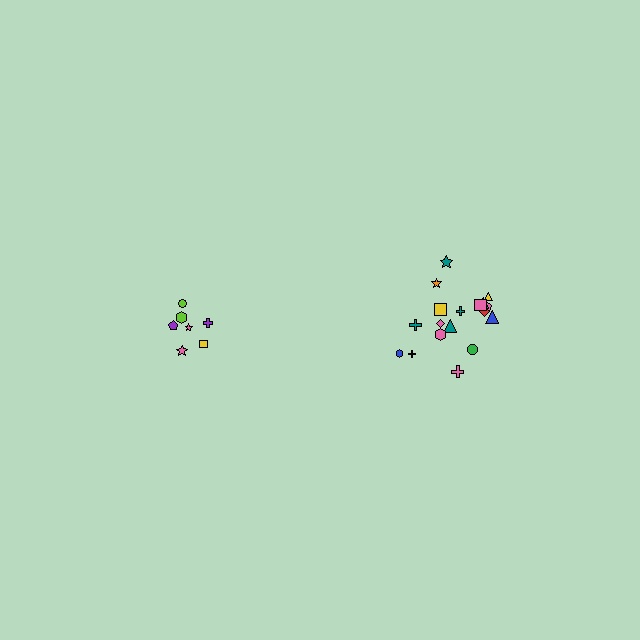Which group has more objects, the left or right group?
The right group.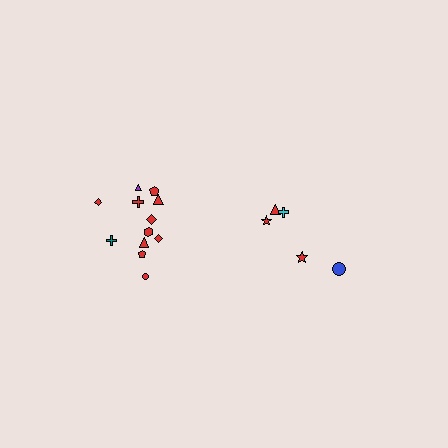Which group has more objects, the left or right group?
The left group.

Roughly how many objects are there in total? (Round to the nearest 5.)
Roughly 15 objects in total.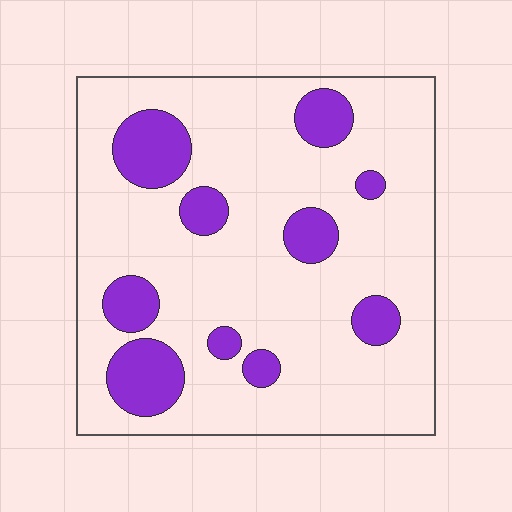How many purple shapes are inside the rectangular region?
10.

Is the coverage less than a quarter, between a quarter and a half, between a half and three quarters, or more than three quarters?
Less than a quarter.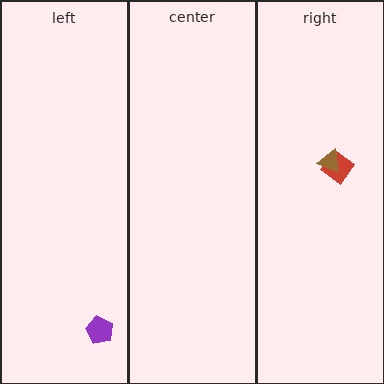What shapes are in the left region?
The purple pentagon.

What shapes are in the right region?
The red diamond, the brown triangle.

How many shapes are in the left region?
1.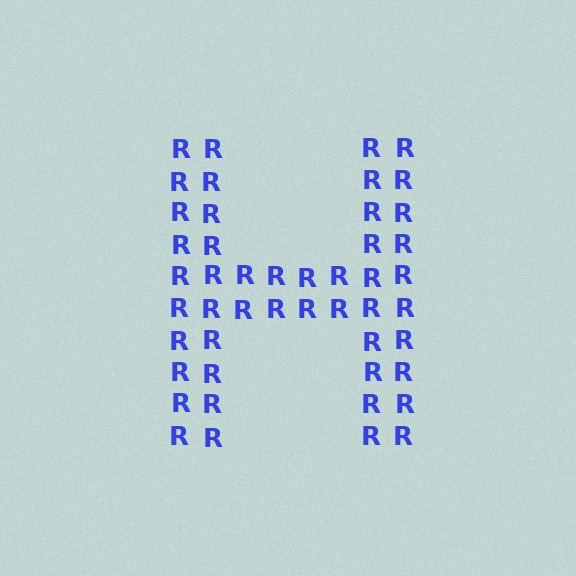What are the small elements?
The small elements are letter R's.